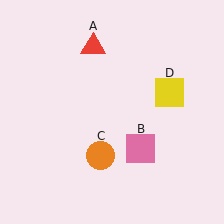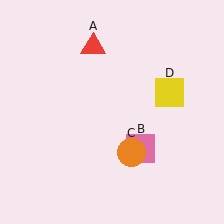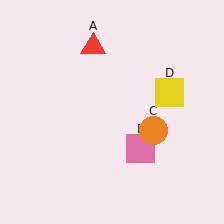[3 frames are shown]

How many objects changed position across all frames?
1 object changed position: orange circle (object C).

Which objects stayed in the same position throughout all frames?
Red triangle (object A) and pink square (object B) and yellow square (object D) remained stationary.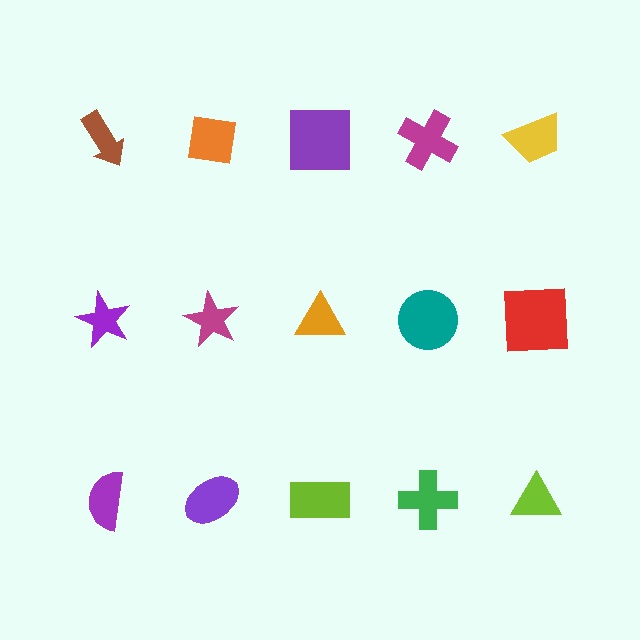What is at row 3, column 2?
A purple ellipse.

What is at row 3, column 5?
A lime triangle.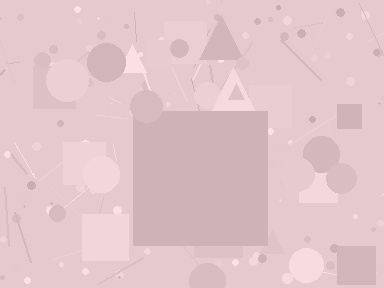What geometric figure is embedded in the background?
A square is embedded in the background.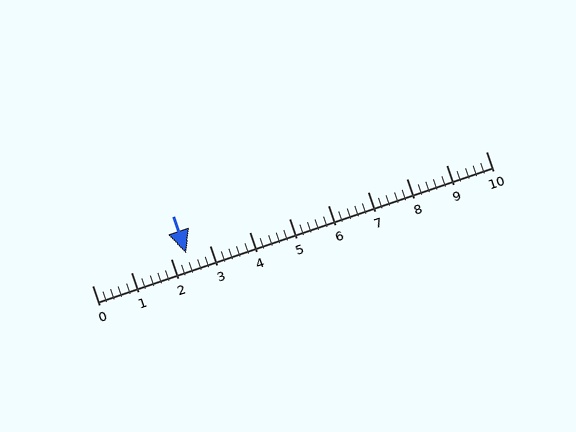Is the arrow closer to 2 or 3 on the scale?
The arrow is closer to 2.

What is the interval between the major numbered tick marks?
The major tick marks are spaced 1 units apart.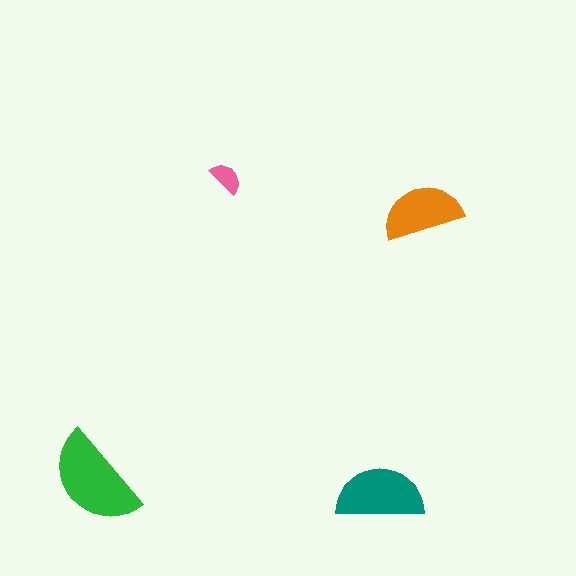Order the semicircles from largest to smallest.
the green one, the teal one, the orange one, the pink one.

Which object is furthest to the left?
The green semicircle is leftmost.